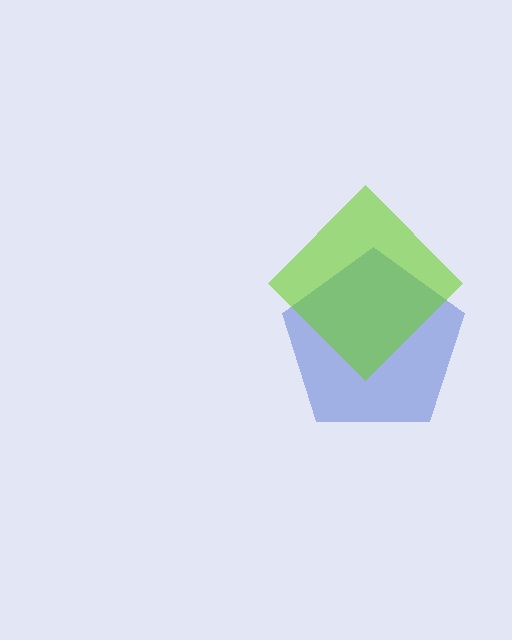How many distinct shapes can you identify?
There are 2 distinct shapes: a blue pentagon, a lime diamond.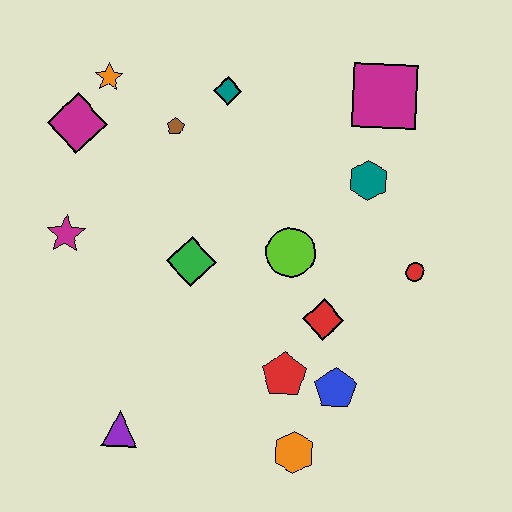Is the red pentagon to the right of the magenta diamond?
Yes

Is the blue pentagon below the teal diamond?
Yes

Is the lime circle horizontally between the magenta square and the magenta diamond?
Yes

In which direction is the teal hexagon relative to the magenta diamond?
The teal hexagon is to the right of the magenta diamond.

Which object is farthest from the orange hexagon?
The orange star is farthest from the orange hexagon.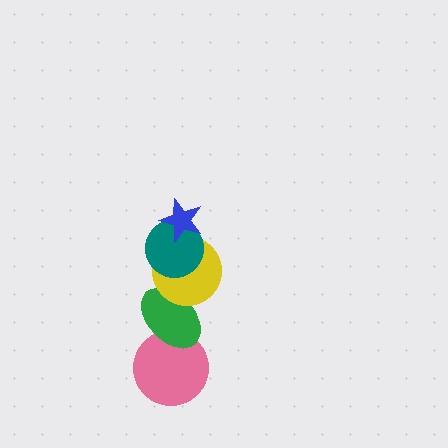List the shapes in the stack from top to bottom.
From top to bottom: the blue star, the teal circle, the yellow circle, the green ellipse, the pink circle.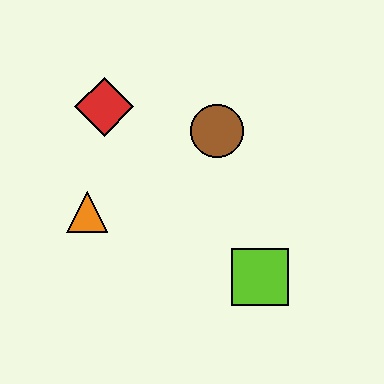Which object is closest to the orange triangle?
The red diamond is closest to the orange triangle.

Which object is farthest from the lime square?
The red diamond is farthest from the lime square.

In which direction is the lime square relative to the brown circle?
The lime square is below the brown circle.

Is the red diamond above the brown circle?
Yes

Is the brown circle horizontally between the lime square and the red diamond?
Yes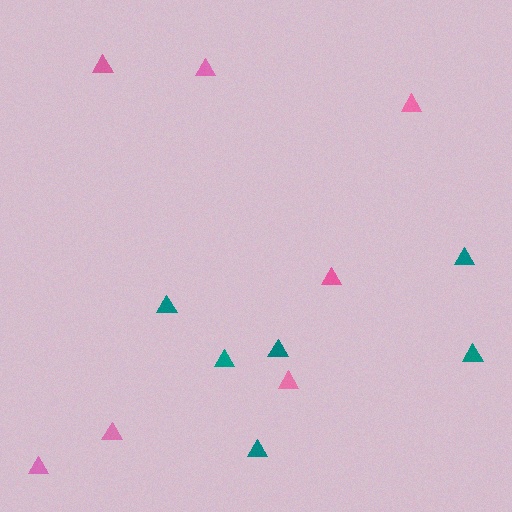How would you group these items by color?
There are 2 groups: one group of teal triangles (6) and one group of pink triangles (7).